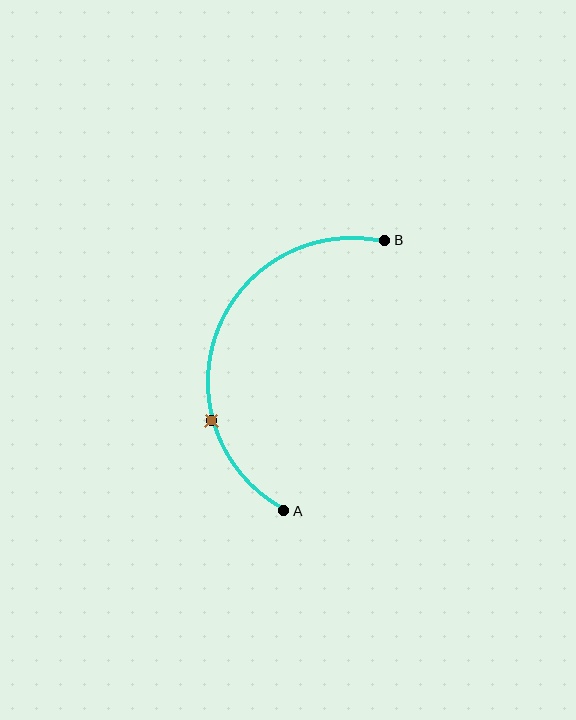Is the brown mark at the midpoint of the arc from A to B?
No. The brown mark lies on the arc but is closer to endpoint A. The arc midpoint would be at the point on the curve equidistant along the arc from both A and B.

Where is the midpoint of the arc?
The arc midpoint is the point on the curve farthest from the straight line joining A and B. It sits to the left of that line.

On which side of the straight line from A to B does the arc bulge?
The arc bulges to the left of the straight line connecting A and B.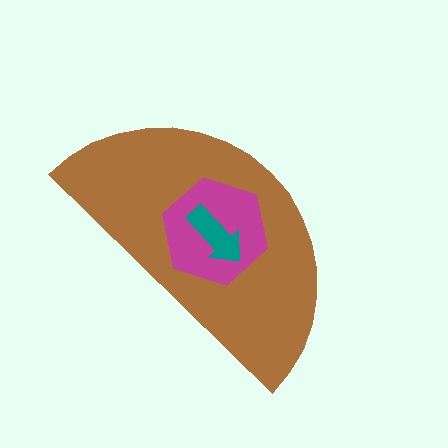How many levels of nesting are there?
3.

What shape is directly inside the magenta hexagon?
The teal arrow.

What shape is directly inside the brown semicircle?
The magenta hexagon.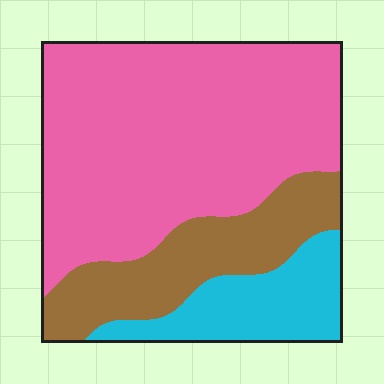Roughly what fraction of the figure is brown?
Brown takes up about one fifth (1/5) of the figure.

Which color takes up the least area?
Cyan, at roughly 15%.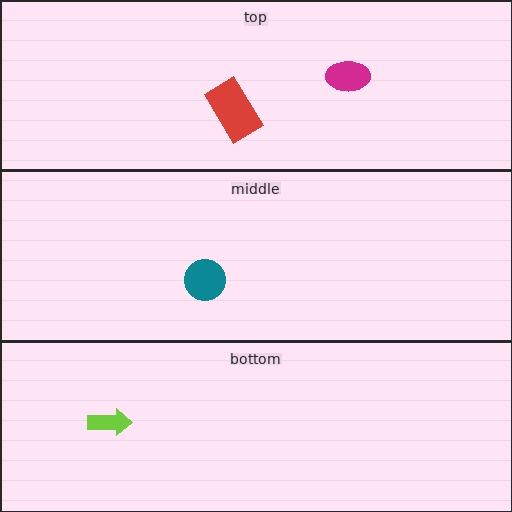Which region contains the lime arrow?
The bottom region.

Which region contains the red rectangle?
The top region.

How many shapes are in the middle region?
1.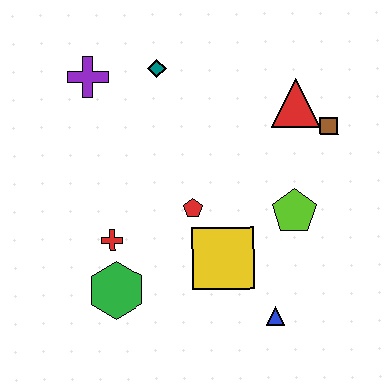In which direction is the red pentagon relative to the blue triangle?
The red pentagon is above the blue triangle.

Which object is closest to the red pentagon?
The yellow square is closest to the red pentagon.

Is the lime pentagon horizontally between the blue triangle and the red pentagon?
No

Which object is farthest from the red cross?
The brown square is farthest from the red cross.